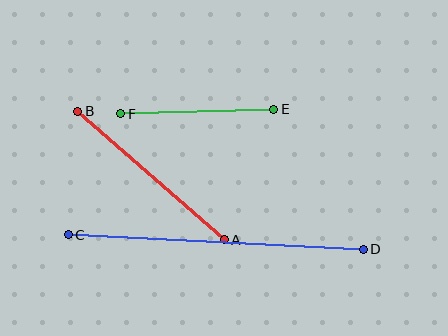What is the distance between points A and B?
The distance is approximately 195 pixels.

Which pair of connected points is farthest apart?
Points C and D are farthest apart.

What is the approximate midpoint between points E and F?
The midpoint is at approximately (197, 112) pixels.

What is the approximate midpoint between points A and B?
The midpoint is at approximately (151, 175) pixels.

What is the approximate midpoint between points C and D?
The midpoint is at approximately (216, 242) pixels.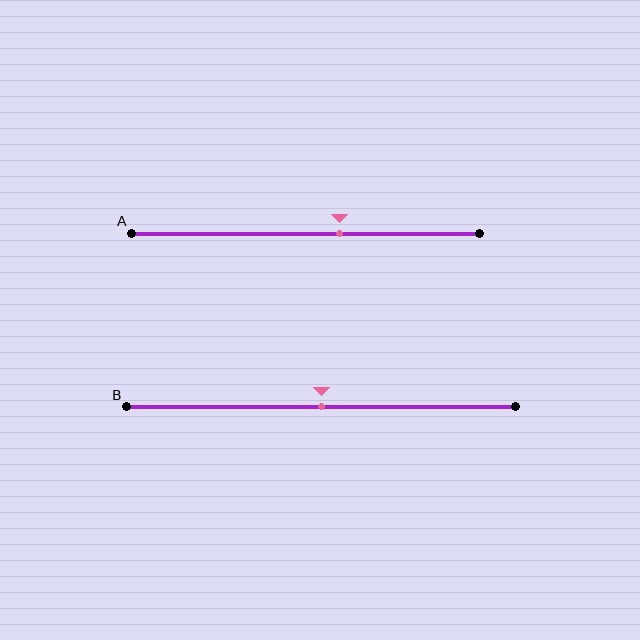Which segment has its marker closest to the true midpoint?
Segment B has its marker closest to the true midpoint.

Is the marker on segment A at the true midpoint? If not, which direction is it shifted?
No, the marker on segment A is shifted to the right by about 10% of the segment length.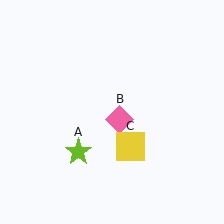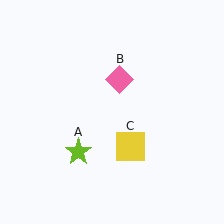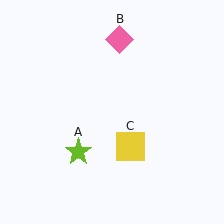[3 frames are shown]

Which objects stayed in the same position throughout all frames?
Lime star (object A) and yellow square (object C) remained stationary.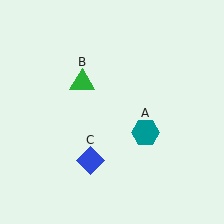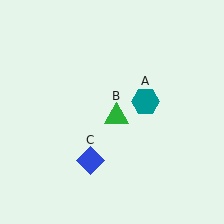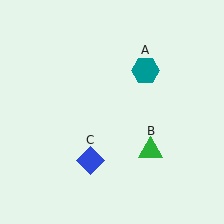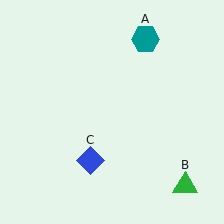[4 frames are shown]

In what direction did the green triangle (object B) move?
The green triangle (object B) moved down and to the right.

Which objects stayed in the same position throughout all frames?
Blue diamond (object C) remained stationary.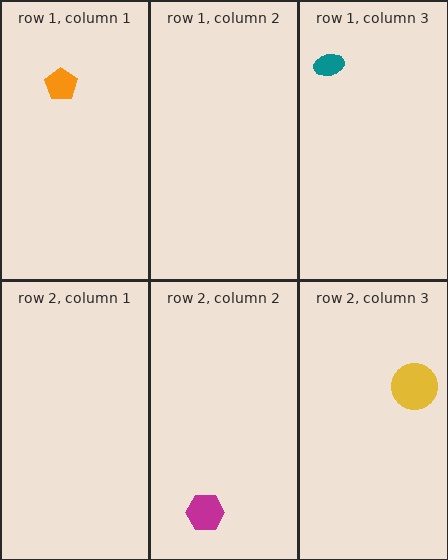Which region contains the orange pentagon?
The row 1, column 1 region.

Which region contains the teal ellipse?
The row 1, column 3 region.